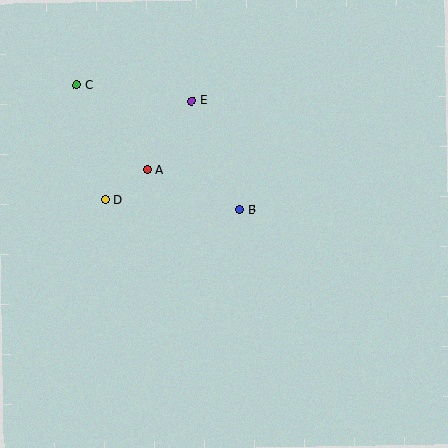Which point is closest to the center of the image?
Point B at (240, 210) is closest to the center.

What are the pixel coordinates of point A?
Point A is at (147, 170).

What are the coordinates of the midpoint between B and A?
The midpoint between B and A is at (193, 190).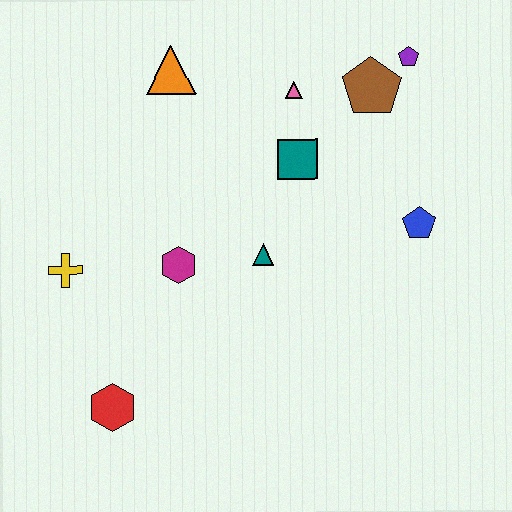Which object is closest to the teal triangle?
The magenta hexagon is closest to the teal triangle.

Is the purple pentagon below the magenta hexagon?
No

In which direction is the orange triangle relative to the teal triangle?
The orange triangle is above the teal triangle.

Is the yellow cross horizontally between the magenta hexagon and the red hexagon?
No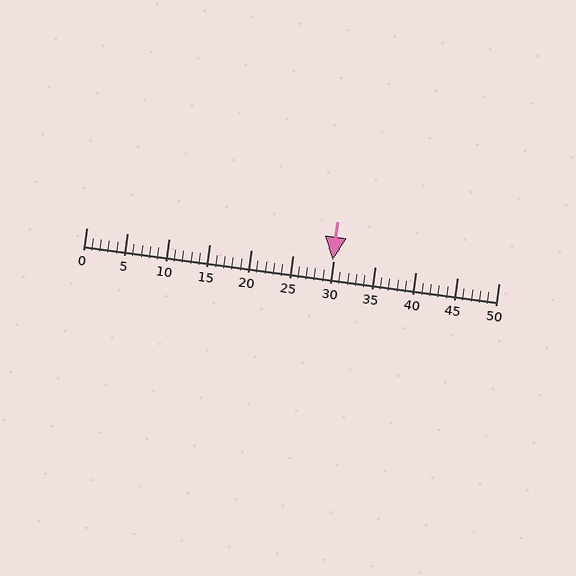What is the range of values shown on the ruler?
The ruler shows values from 0 to 50.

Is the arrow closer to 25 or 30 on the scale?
The arrow is closer to 30.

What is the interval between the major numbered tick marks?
The major tick marks are spaced 5 units apart.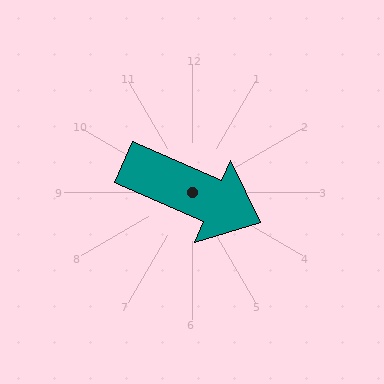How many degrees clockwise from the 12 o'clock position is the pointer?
Approximately 114 degrees.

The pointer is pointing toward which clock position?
Roughly 4 o'clock.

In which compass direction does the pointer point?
Southeast.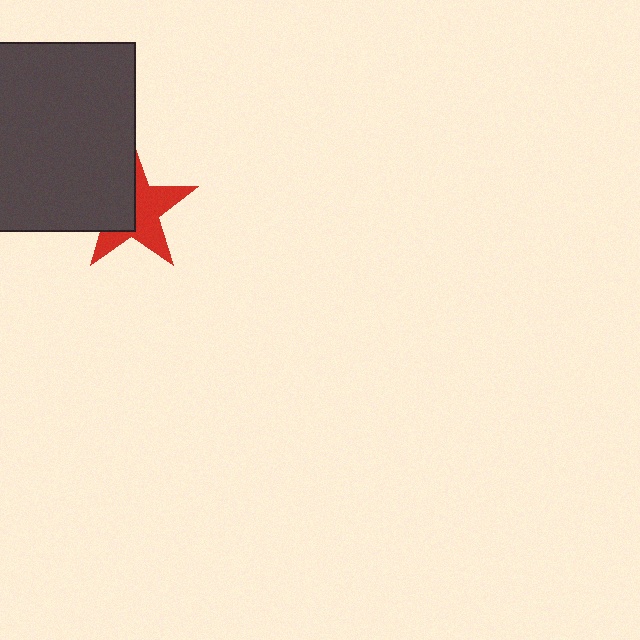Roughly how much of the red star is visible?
About half of it is visible (roughly 55%).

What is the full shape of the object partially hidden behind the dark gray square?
The partially hidden object is a red star.